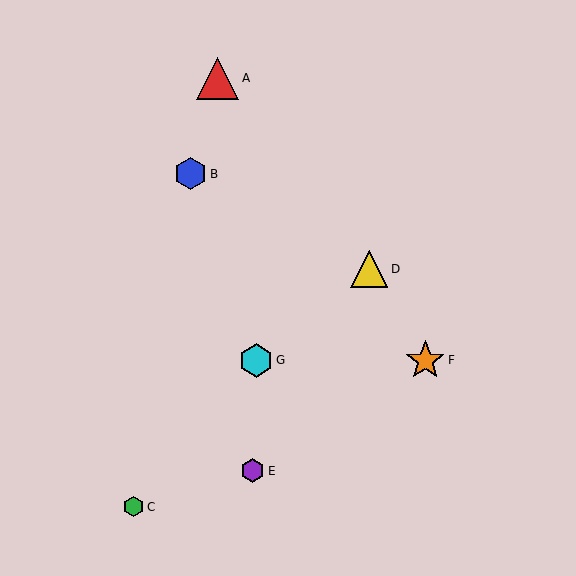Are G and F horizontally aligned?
Yes, both are at y≈360.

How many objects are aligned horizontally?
2 objects (F, G) are aligned horizontally.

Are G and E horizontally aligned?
No, G is at y≈360 and E is at y≈471.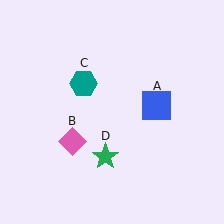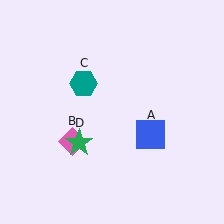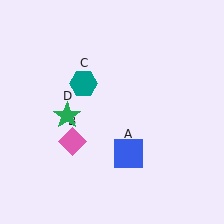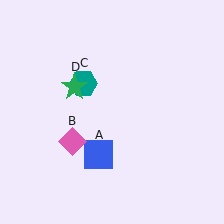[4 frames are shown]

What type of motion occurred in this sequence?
The blue square (object A), green star (object D) rotated clockwise around the center of the scene.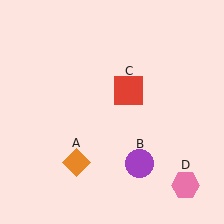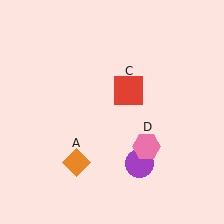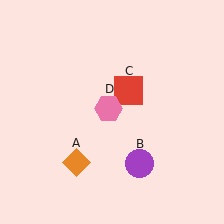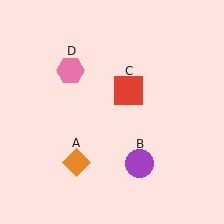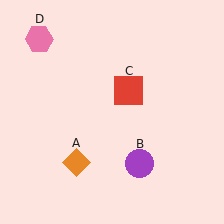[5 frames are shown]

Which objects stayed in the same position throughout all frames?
Orange diamond (object A) and purple circle (object B) and red square (object C) remained stationary.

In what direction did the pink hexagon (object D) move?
The pink hexagon (object D) moved up and to the left.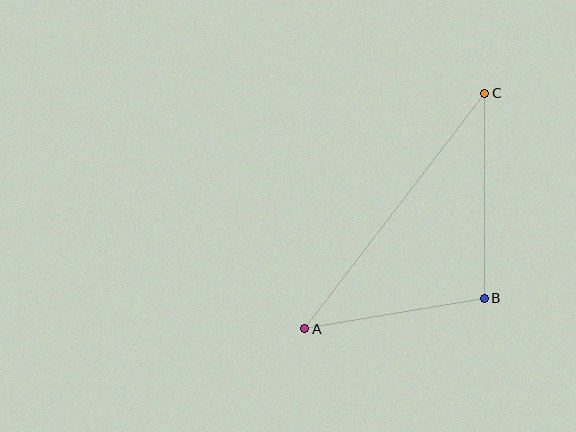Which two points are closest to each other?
Points A and B are closest to each other.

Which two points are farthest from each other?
Points A and C are farthest from each other.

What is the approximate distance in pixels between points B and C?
The distance between B and C is approximately 205 pixels.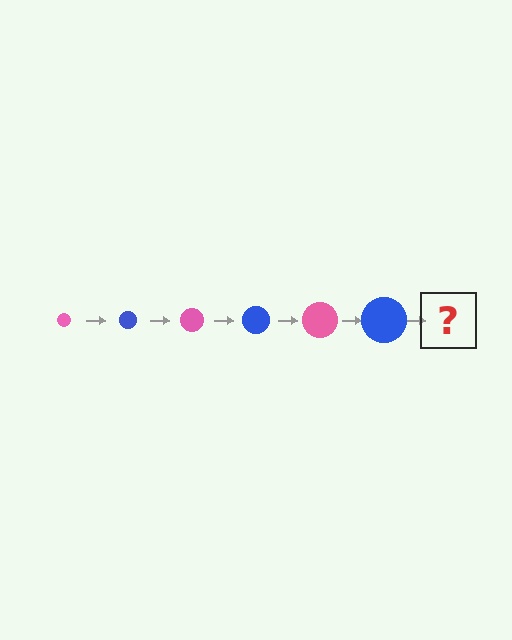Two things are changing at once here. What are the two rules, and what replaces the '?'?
The two rules are that the circle grows larger each step and the color cycles through pink and blue. The '?' should be a pink circle, larger than the previous one.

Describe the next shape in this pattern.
It should be a pink circle, larger than the previous one.